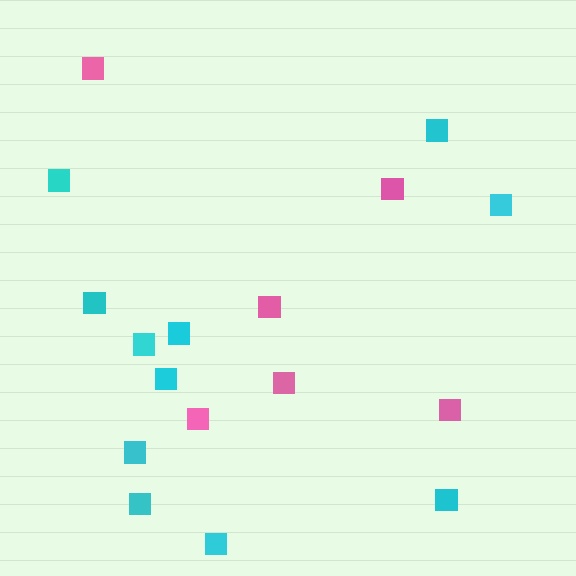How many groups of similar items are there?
There are 2 groups: one group of cyan squares (11) and one group of pink squares (6).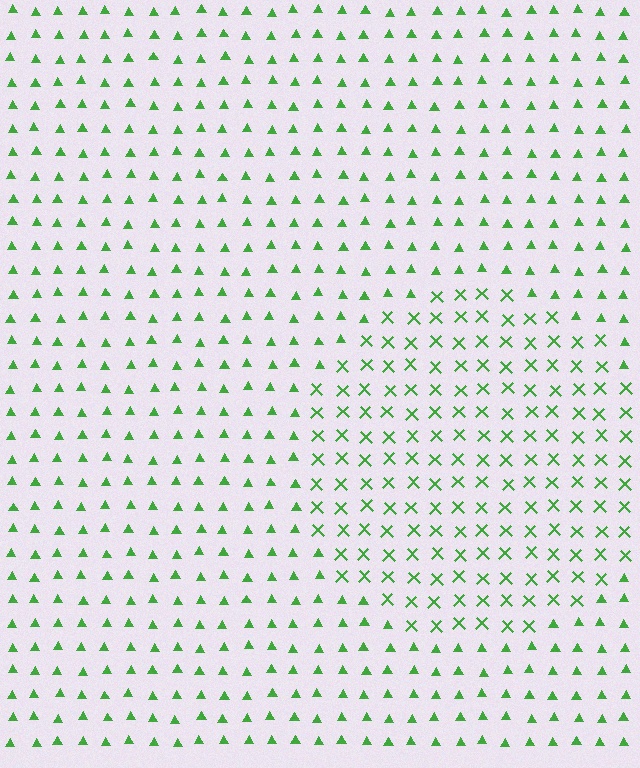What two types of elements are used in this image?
The image uses X marks inside the circle region and triangles outside it.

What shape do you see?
I see a circle.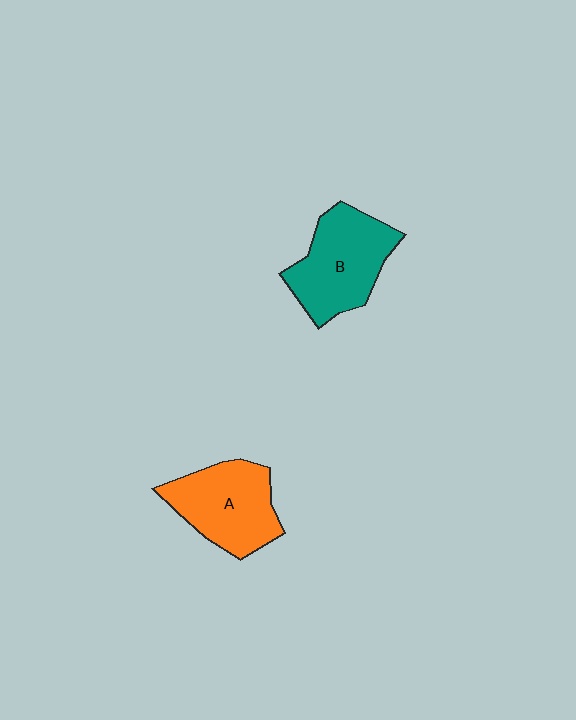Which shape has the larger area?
Shape B (teal).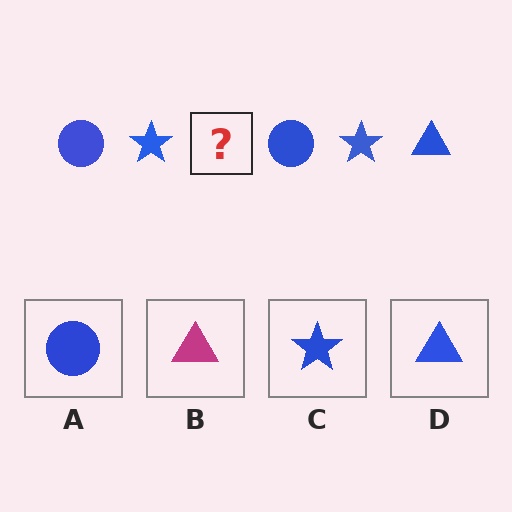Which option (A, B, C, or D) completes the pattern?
D.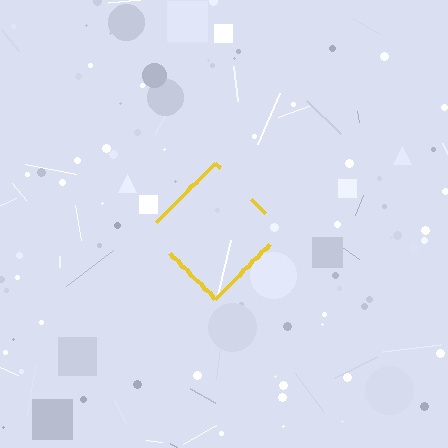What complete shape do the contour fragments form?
The contour fragments form a diamond.